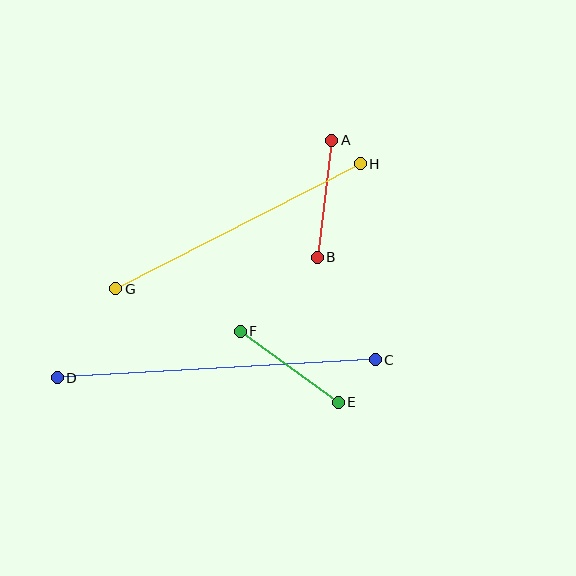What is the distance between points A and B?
The distance is approximately 118 pixels.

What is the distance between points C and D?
The distance is approximately 319 pixels.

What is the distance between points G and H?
The distance is approximately 274 pixels.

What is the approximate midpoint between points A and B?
The midpoint is at approximately (324, 199) pixels.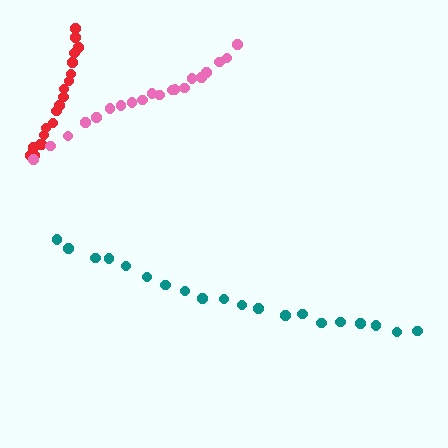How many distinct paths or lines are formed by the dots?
There are 3 distinct paths.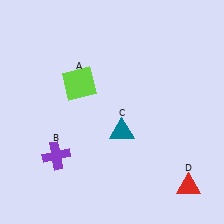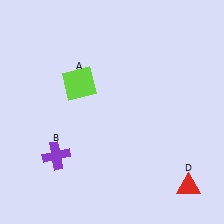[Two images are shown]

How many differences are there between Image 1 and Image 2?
There is 1 difference between the two images.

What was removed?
The teal triangle (C) was removed in Image 2.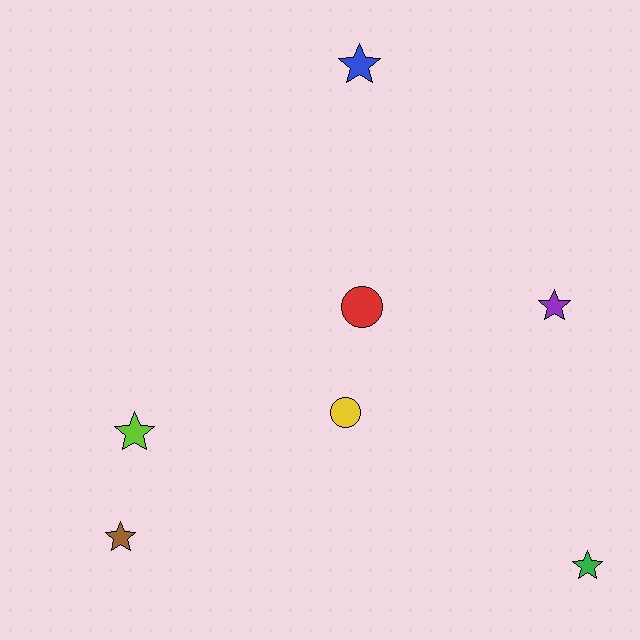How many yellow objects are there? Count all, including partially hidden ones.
There is 1 yellow object.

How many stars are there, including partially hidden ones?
There are 5 stars.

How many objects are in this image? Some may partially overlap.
There are 7 objects.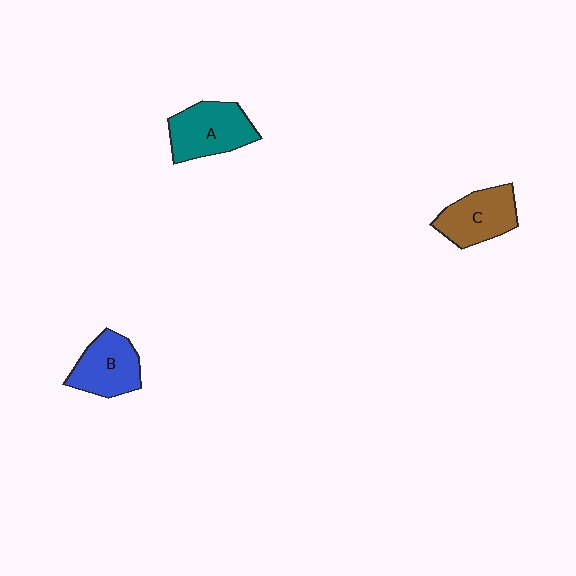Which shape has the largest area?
Shape A (teal).